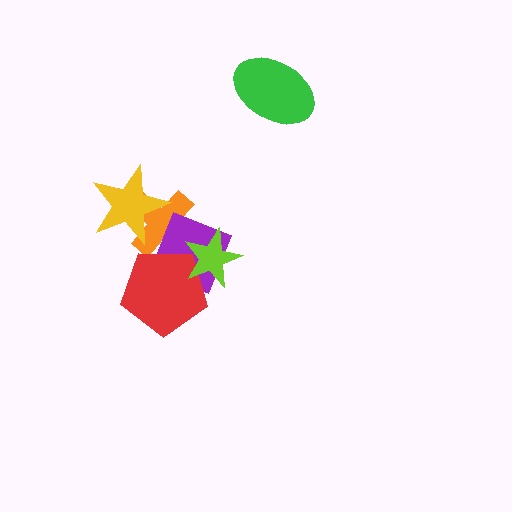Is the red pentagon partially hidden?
Yes, it is partially covered by another shape.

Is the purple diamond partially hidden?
Yes, it is partially covered by another shape.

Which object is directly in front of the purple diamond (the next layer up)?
The red pentagon is directly in front of the purple diamond.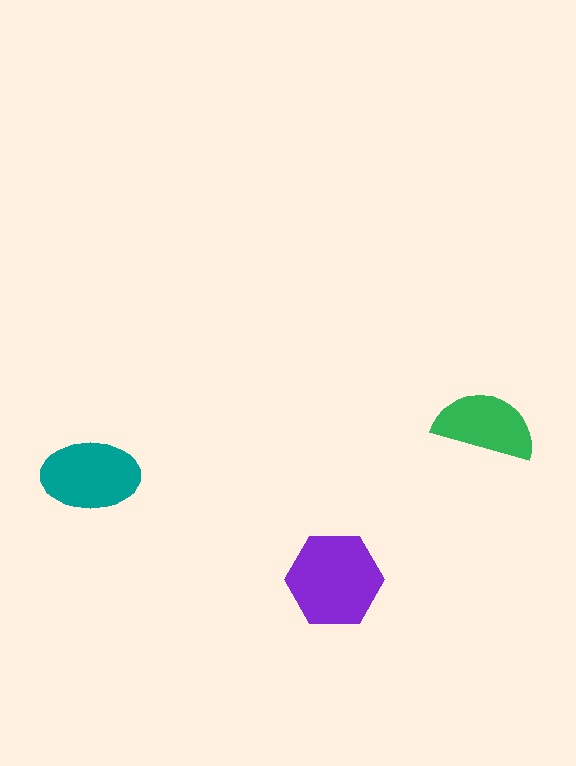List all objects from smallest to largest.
The green semicircle, the teal ellipse, the purple hexagon.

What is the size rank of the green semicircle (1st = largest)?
3rd.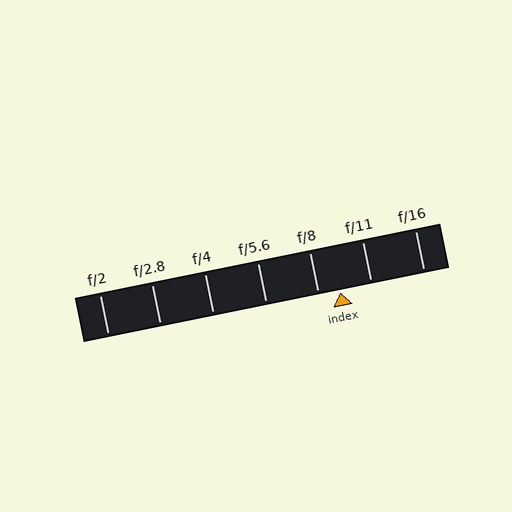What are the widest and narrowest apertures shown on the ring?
The widest aperture shown is f/2 and the narrowest is f/16.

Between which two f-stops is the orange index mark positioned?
The index mark is between f/8 and f/11.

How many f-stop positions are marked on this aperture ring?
There are 7 f-stop positions marked.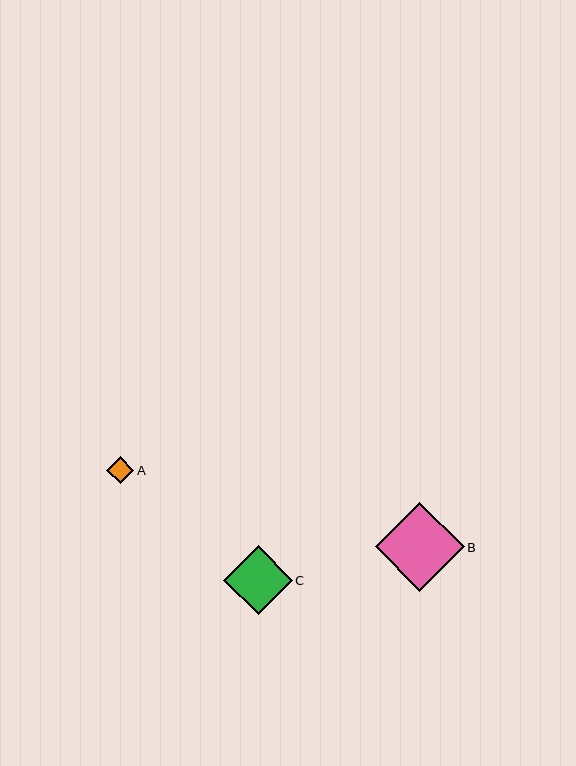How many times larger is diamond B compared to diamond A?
Diamond B is approximately 3.2 times the size of diamond A.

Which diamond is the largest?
Diamond B is the largest with a size of approximately 89 pixels.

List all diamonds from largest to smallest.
From largest to smallest: B, C, A.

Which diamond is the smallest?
Diamond A is the smallest with a size of approximately 27 pixels.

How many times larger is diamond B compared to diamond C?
Diamond B is approximately 1.3 times the size of diamond C.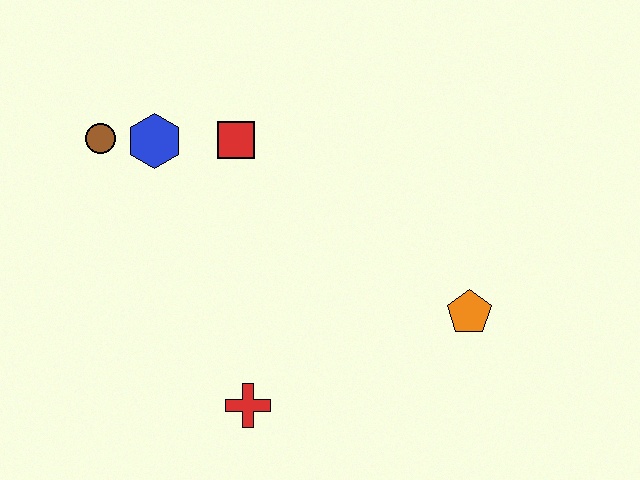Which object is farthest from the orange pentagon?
The brown circle is farthest from the orange pentagon.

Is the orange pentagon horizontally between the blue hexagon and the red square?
No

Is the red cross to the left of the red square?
No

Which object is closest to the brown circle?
The blue hexagon is closest to the brown circle.